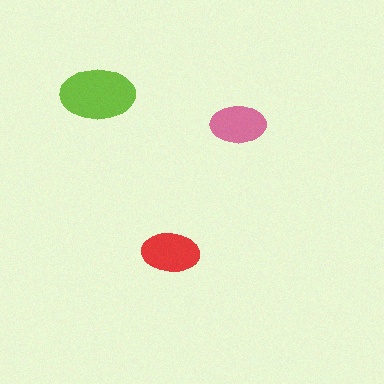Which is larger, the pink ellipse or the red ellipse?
The red one.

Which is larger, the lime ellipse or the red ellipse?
The lime one.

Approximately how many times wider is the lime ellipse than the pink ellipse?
About 1.5 times wider.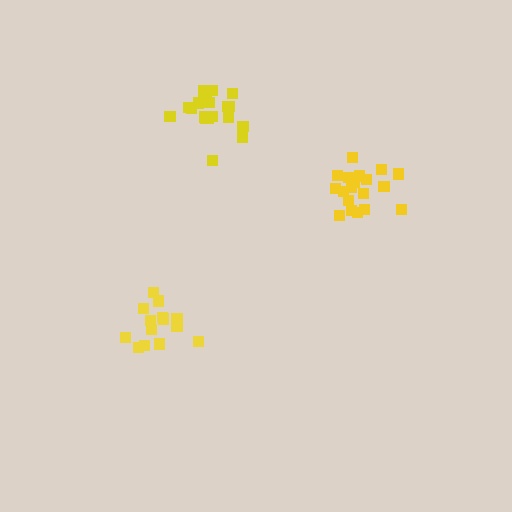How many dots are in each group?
Group 1: 14 dots, Group 2: 19 dots, Group 3: 19 dots (52 total).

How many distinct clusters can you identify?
There are 3 distinct clusters.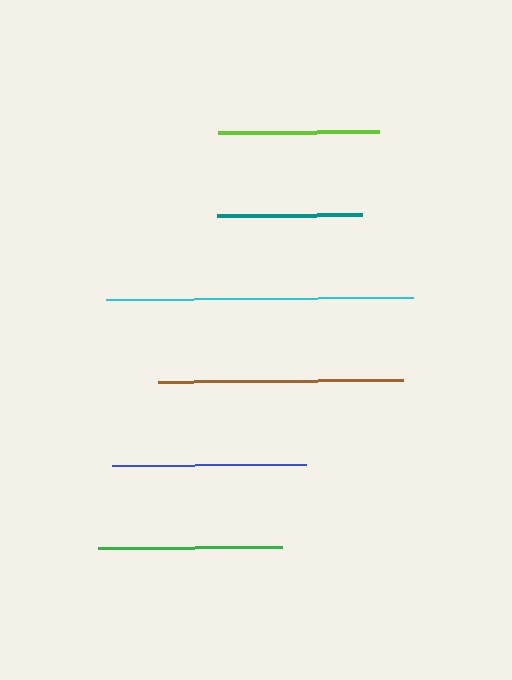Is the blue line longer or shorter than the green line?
The blue line is longer than the green line.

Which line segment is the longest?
The cyan line is the longest at approximately 307 pixels.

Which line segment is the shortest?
The teal line is the shortest at approximately 145 pixels.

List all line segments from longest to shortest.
From longest to shortest: cyan, brown, blue, green, lime, teal.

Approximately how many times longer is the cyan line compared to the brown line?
The cyan line is approximately 1.3 times the length of the brown line.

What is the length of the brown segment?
The brown segment is approximately 245 pixels long.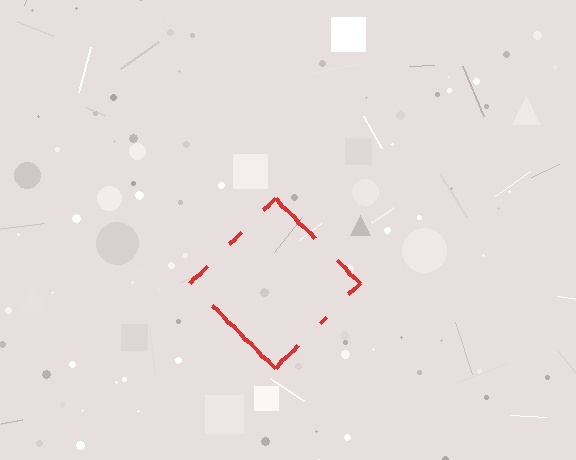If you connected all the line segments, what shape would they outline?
They would outline a diamond.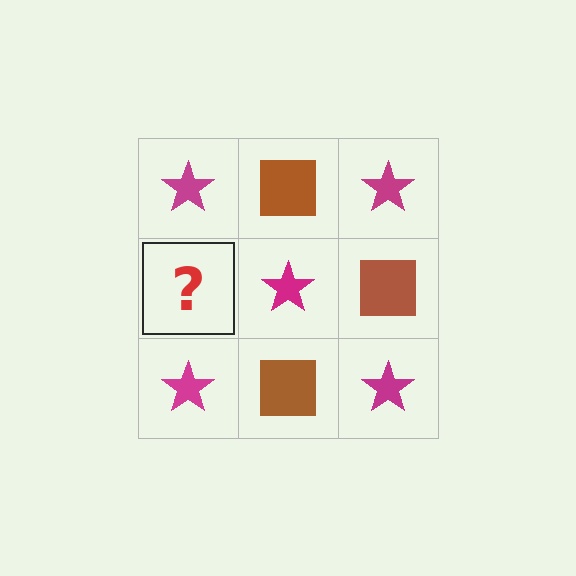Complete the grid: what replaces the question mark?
The question mark should be replaced with a brown square.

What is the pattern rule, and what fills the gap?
The rule is that it alternates magenta star and brown square in a checkerboard pattern. The gap should be filled with a brown square.